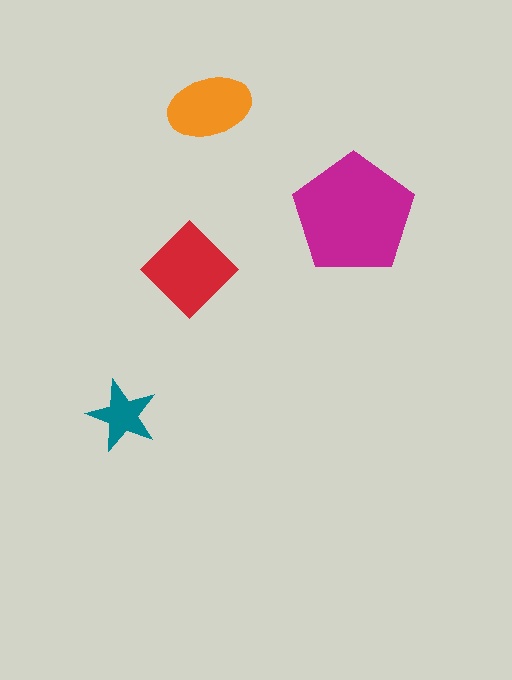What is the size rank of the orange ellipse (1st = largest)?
3rd.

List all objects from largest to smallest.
The magenta pentagon, the red diamond, the orange ellipse, the teal star.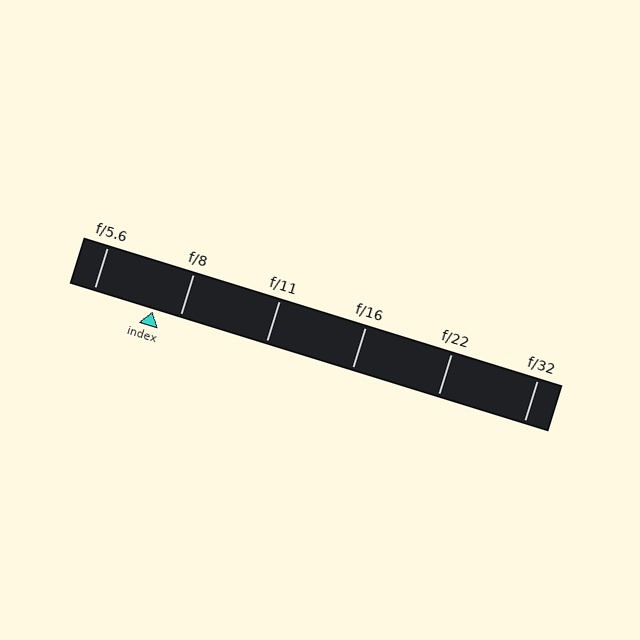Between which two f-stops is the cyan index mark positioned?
The index mark is between f/5.6 and f/8.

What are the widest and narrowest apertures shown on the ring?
The widest aperture shown is f/5.6 and the narrowest is f/32.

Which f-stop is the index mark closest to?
The index mark is closest to f/8.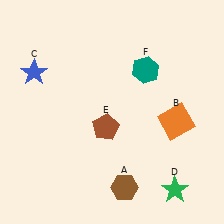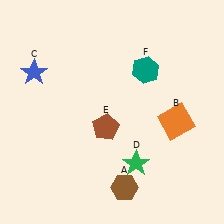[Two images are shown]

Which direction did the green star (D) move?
The green star (D) moved left.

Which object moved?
The green star (D) moved left.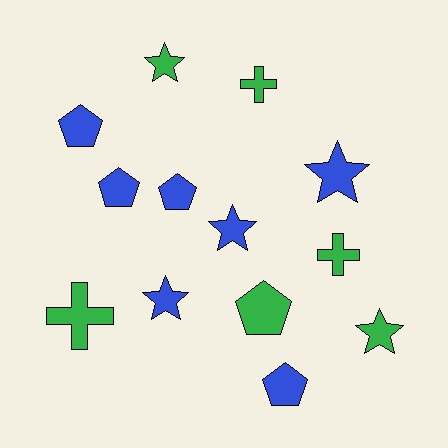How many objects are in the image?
There are 13 objects.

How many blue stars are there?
There are 3 blue stars.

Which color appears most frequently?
Blue, with 7 objects.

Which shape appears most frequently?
Star, with 5 objects.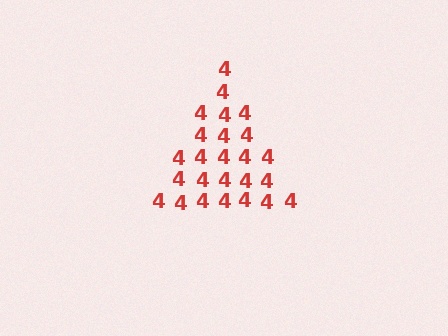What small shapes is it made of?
It is made of small digit 4's.